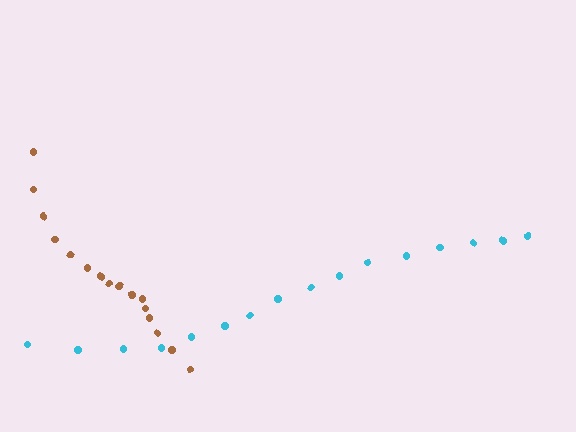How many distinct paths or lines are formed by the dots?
There are 2 distinct paths.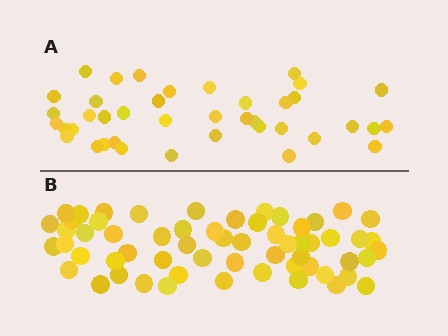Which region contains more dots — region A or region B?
Region B (the bottom region) has more dots.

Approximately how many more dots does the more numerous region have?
Region B has approximately 20 more dots than region A.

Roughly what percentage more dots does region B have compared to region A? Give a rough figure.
About 50% more.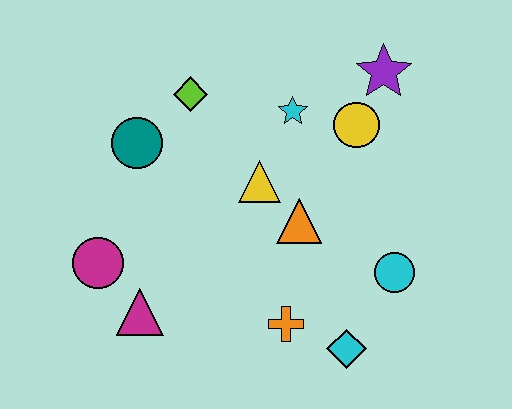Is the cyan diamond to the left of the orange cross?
No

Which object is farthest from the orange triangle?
The magenta circle is farthest from the orange triangle.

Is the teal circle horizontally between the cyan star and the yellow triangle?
No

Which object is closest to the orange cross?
The cyan diamond is closest to the orange cross.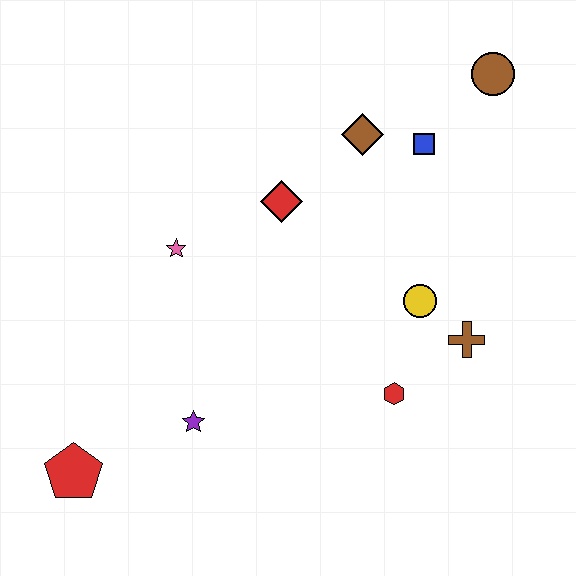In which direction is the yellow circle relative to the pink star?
The yellow circle is to the right of the pink star.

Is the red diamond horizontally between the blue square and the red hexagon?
No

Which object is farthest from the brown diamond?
The red pentagon is farthest from the brown diamond.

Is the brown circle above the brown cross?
Yes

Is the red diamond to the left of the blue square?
Yes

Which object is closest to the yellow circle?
The brown cross is closest to the yellow circle.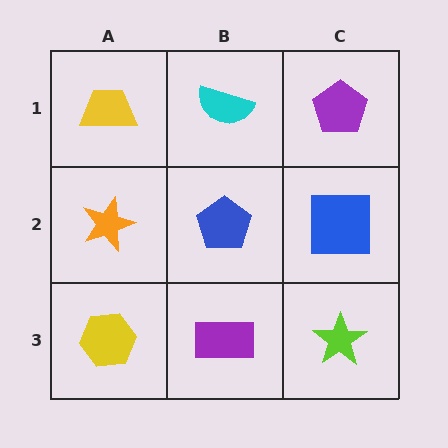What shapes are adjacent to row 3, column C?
A blue square (row 2, column C), a purple rectangle (row 3, column B).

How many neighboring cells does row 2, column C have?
3.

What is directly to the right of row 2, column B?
A blue square.